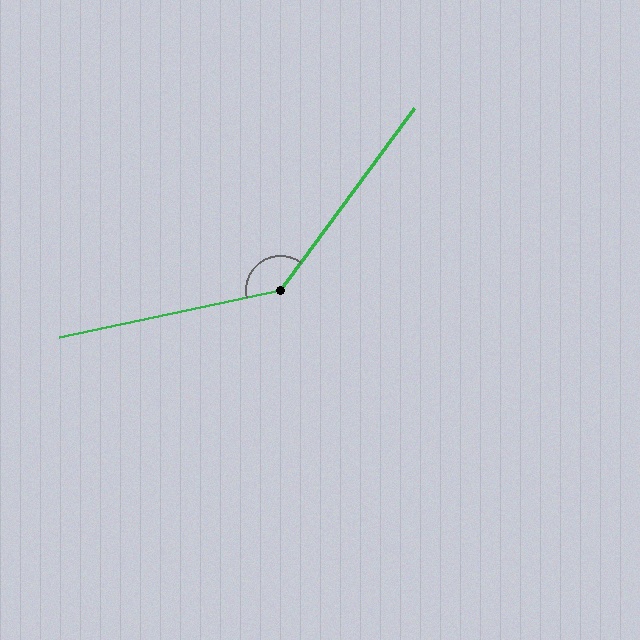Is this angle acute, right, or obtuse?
It is obtuse.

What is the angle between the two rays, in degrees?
Approximately 138 degrees.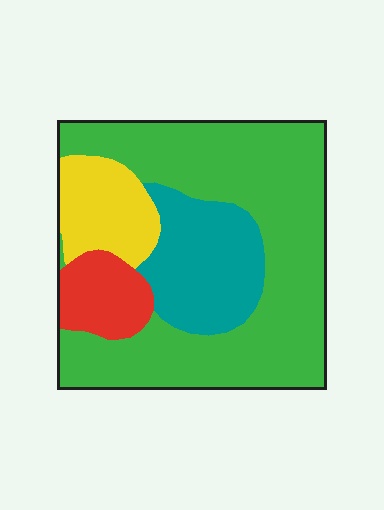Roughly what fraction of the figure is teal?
Teal takes up about one fifth (1/5) of the figure.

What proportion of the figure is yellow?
Yellow covers about 10% of the figure.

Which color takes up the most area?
Green, at roughly 60%.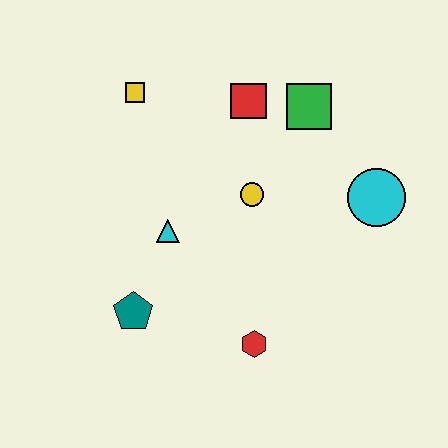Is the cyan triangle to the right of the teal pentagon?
Yes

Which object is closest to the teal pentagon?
The cyan triangle is closest to the teal pentagon.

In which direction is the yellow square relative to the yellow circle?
The yellow square is to the left of the yellow circle.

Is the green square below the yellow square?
Yes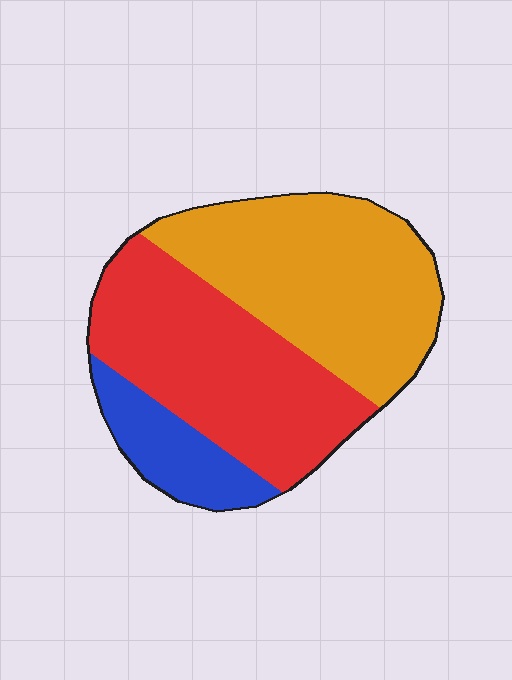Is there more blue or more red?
Red.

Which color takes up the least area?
Blue, at roughly 15%.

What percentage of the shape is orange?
Orange takes up about two fifths (2/5) of the shape.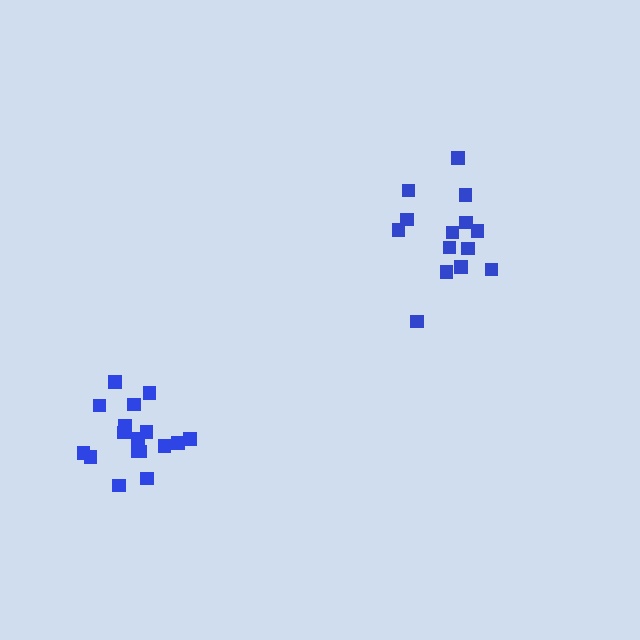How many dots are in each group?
Group 1: 14 dots, Group 2: 17 dots (31 total).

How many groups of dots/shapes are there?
There are 2 groups.